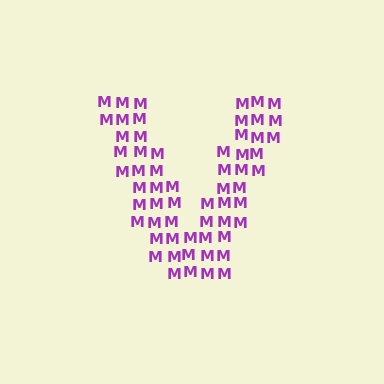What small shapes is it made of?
It is made of small letter M's.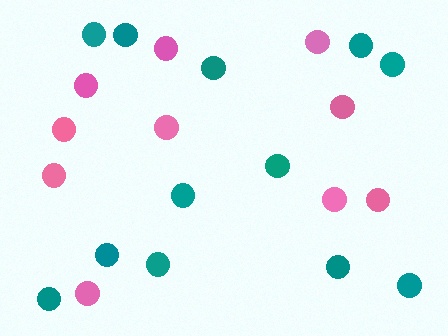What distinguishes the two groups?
There are 2 groups: one group of teal circles (12) and one group of pink circles (10).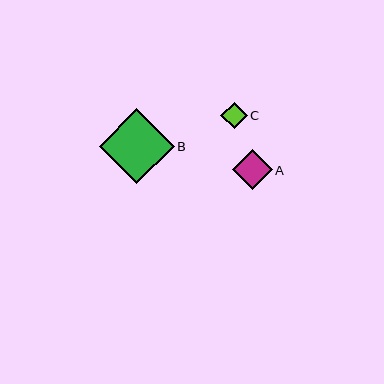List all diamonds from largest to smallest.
From largest to smallest: B, A, C.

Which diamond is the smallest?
Diamond C is the smallest with a size of approximately 26 pixels.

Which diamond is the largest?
Diamond B is the largest with a size of approximately 75 pixels.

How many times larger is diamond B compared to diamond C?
Diamond B is approximately 2.9 times the size of diamond C.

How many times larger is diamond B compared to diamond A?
Diamond B is approximately 1.9 times the size of diamond A.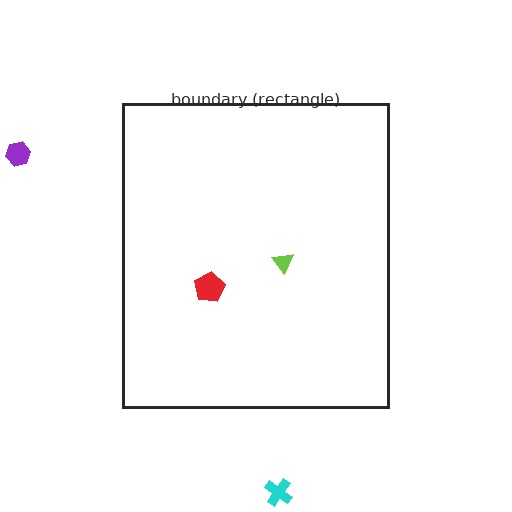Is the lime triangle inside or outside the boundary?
Inside.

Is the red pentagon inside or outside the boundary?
Inside.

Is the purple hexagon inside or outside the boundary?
Outside.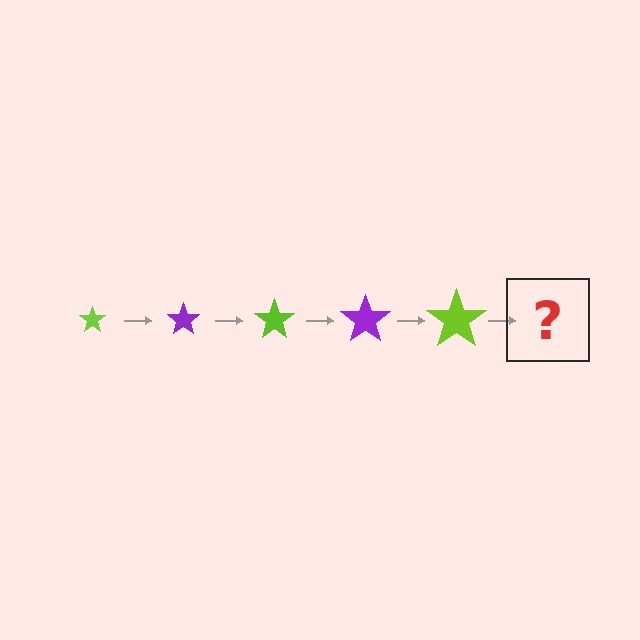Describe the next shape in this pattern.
It should be a purple star, larger than the previous one.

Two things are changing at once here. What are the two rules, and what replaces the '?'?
The two rules are that the star grows larger each step and the color cycles through lime and purple. The '?' should be a purple star, larger than the previous one.